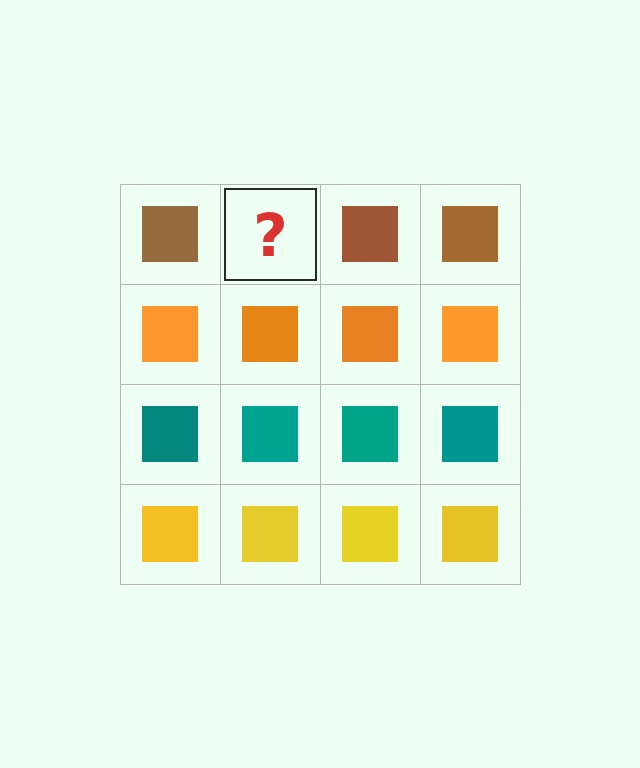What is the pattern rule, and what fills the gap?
The rule is that each row has a consistent color. The gap should be filled with a brown square.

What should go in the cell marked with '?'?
The missing cell should contain a brown square.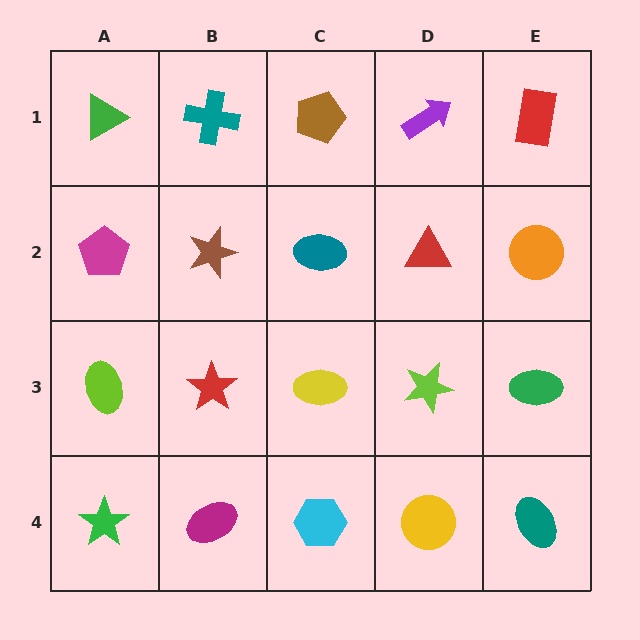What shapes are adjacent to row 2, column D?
A purple arrow (row 1, column D), a lime star (row 3, column D), a teal ellipse (row 2, column C), an orange circle (row 2, column E).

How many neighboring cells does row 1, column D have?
3.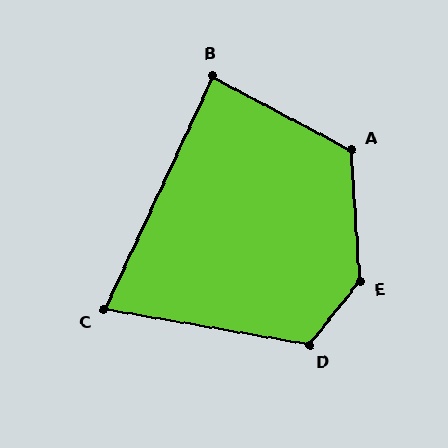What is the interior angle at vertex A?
Approximately 121 degrees (obtuse).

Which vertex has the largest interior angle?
E, at approximately 138 degrees.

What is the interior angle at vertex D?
Approximately 119 degrees (obtuse).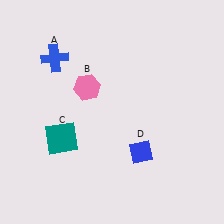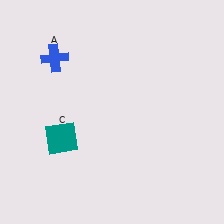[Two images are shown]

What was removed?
The blue diamond (D), the pink hexagon (B) were removed in Image 2.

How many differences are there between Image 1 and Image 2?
There are 2 differences between the two images.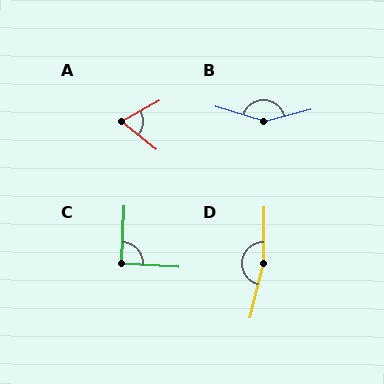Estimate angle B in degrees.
Approximately 148 degrees.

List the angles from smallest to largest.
A (68°), C (91°), B (148°), D (167°).